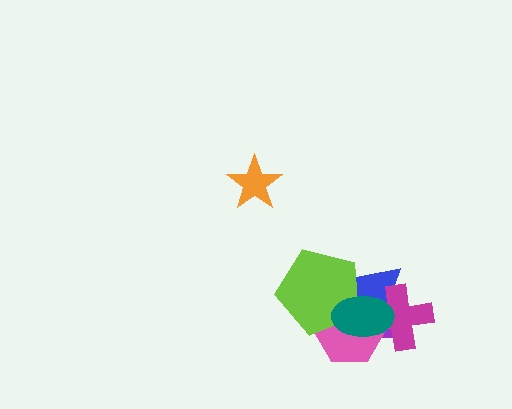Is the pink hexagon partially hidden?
Yes, it is partially covered by another shape.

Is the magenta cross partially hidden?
Yes, it is partially covered by another shape.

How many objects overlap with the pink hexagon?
5 objects overlap with the pink hexagon.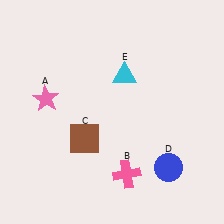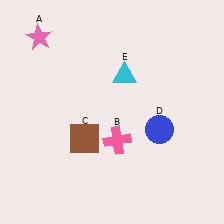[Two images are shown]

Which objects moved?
The objects that moved are: the pink star (A), the pink cross (B), the blue circle (D).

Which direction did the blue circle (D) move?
The blue circle (D) moved up.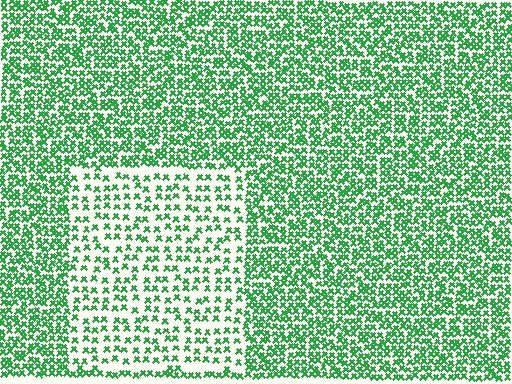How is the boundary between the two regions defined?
The boundary is defined by a change in element density (approximately 2.1x ratio). All elements are the same color, size, and shape.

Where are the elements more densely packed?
The elements are more densely packed outside the rectangle boundary.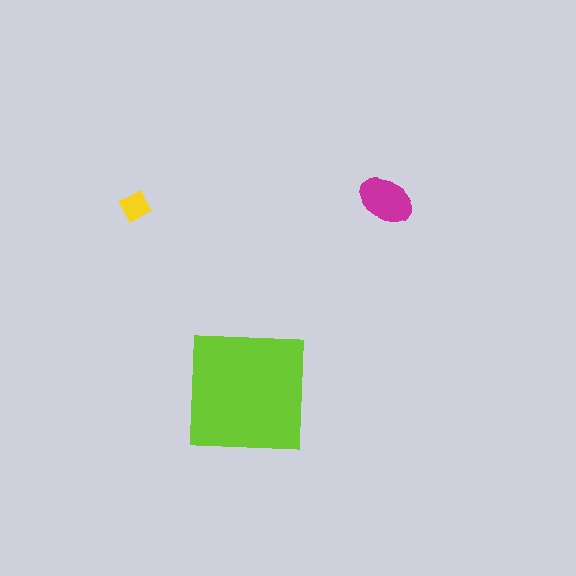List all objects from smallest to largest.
The yellow diamond, the magenta ellipse, the lime square.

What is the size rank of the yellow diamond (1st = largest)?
3rd.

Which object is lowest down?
The lime square is bottommost.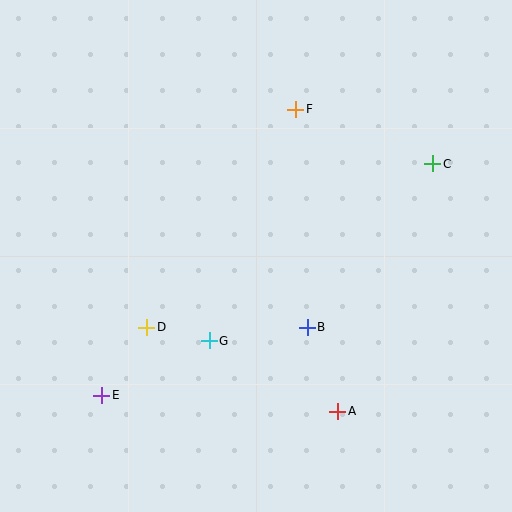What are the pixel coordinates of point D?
Point D is at (146, 327).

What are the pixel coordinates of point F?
Point F is at (296, 109).